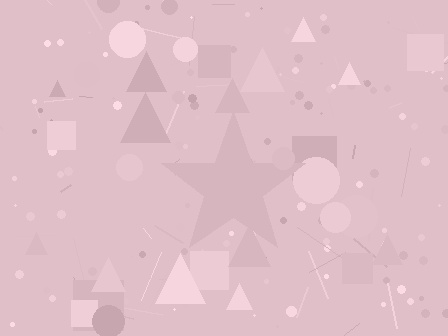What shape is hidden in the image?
A star is hidden in the image.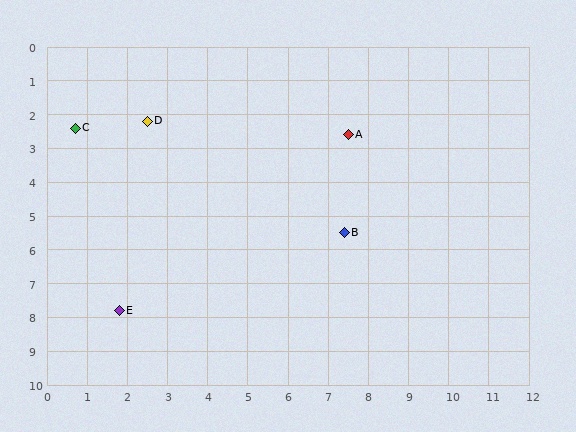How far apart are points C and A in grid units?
Points C and A are about 6.8 grid units apart.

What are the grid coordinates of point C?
Point C is at approximately (0.7, 2.4).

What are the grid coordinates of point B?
Point B is at approximately (7.4, 5.5).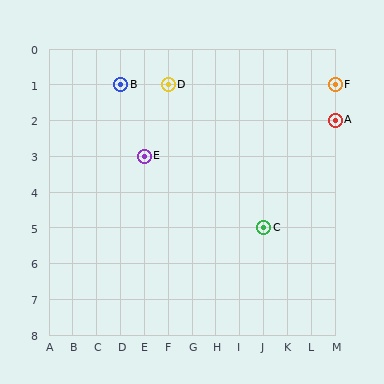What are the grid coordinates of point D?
Point D is at grid coordinates (F, 1).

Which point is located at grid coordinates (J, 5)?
Point C is at (J, 5).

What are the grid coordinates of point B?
Point B is at grid coordinates (D, 1).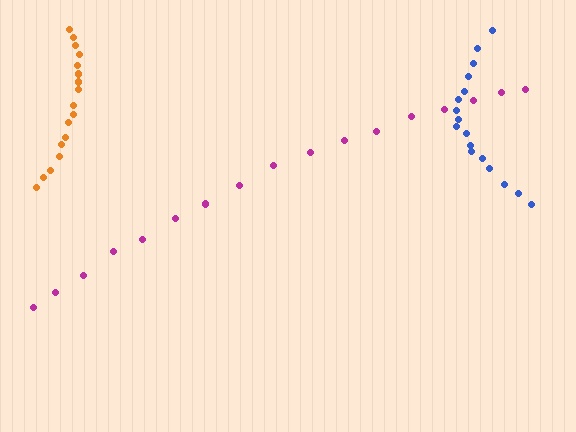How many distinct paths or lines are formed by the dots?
There are 3 distinct paths.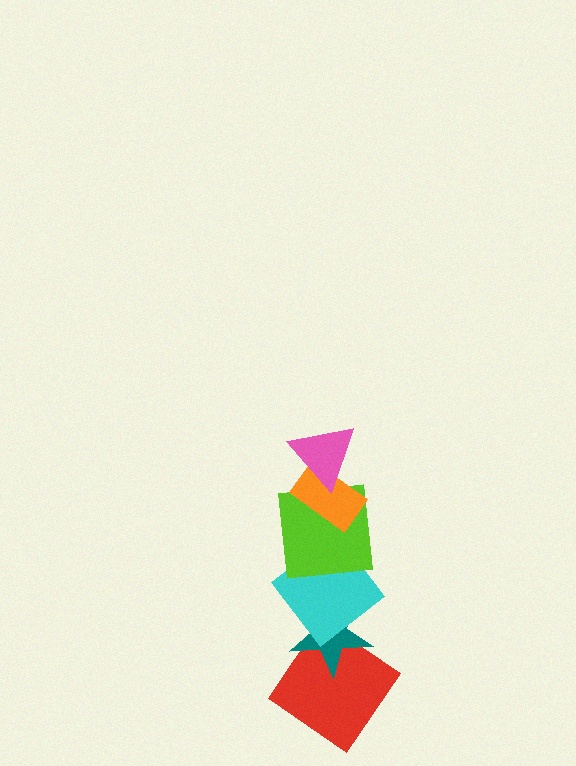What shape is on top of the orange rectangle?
The pink triangle is on top of the orange rectangle.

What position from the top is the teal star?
The teal star is 5th from the top.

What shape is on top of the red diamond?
The teal star is on top of the red diamond.